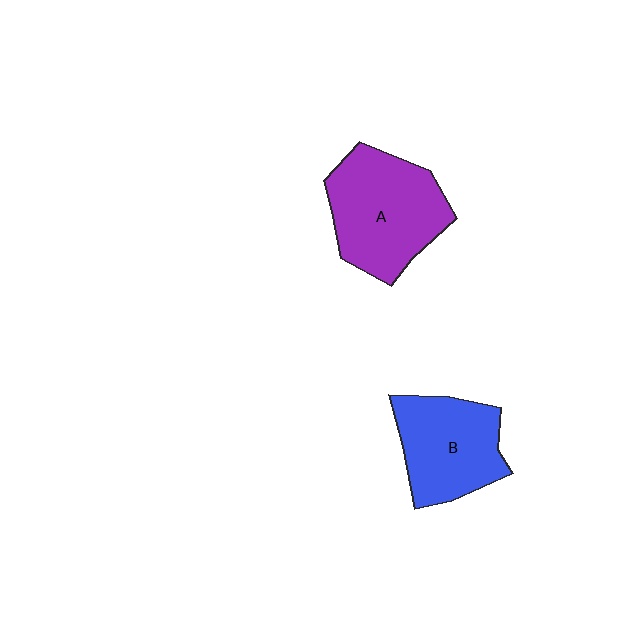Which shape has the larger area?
Shape A (purple).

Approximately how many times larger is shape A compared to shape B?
Approximately 1.2 times.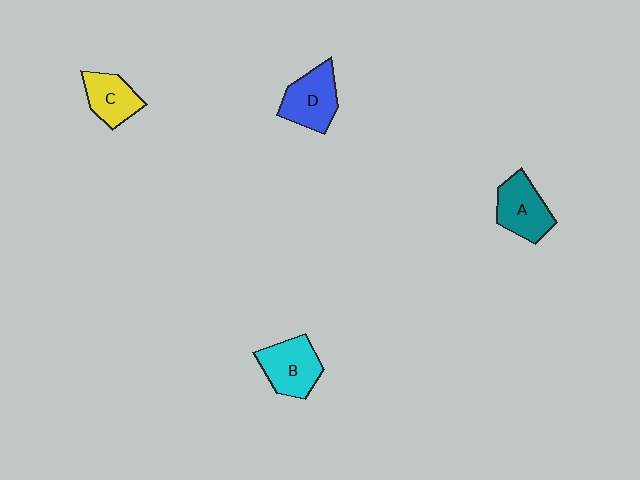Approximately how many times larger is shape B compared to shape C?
Approximately 1.3 times.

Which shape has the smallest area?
Shape C (yellow).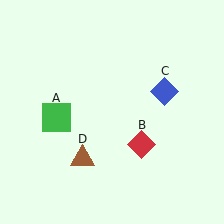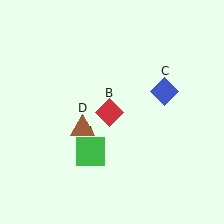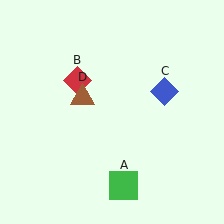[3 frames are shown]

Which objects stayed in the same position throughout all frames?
Blue diamond (object C) remained stationary.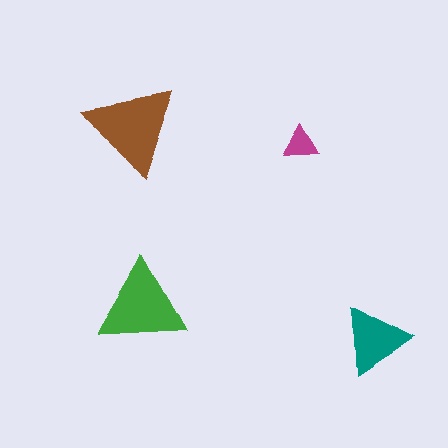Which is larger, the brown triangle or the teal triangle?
The brown one.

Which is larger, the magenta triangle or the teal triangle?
The teal one.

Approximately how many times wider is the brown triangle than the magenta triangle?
About 2.5 times wider.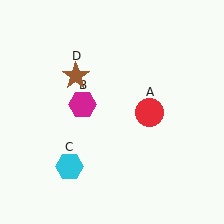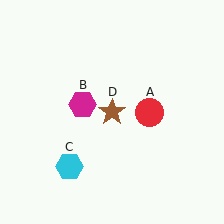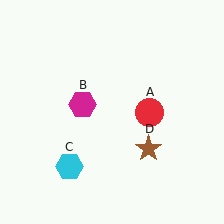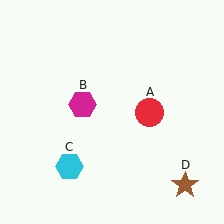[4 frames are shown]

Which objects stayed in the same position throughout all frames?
Red circle (object A) and magenta hexagon (object B) and cyan hexagon (object C) remained stationary.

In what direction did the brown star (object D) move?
The brown star (object D) moved down and to the right.